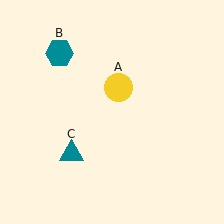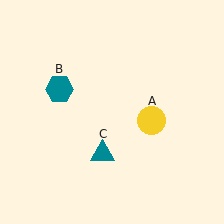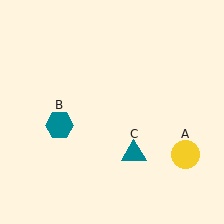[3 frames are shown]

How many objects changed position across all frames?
3 objects changed position: yellow circle (object A), teal hexagon (object B), teal triangle (object C).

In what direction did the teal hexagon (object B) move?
The teal hexagon (object B) moved down.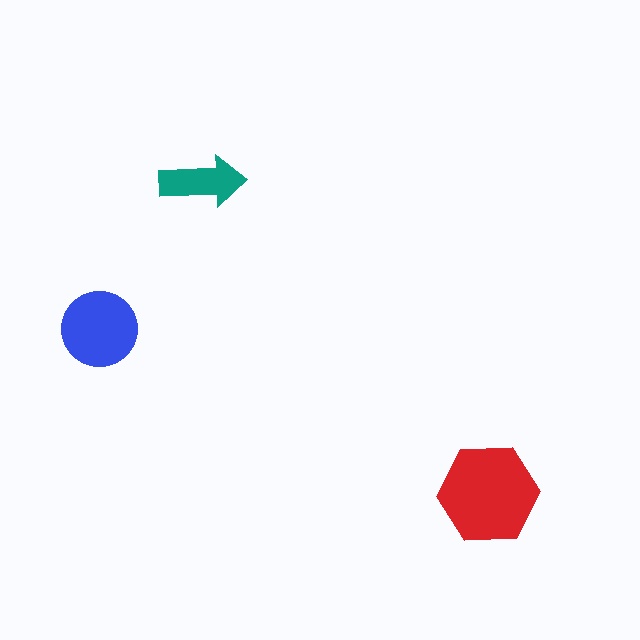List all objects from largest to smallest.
The red hexagon, the blue circle, the teal arrow.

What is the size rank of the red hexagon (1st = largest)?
1st.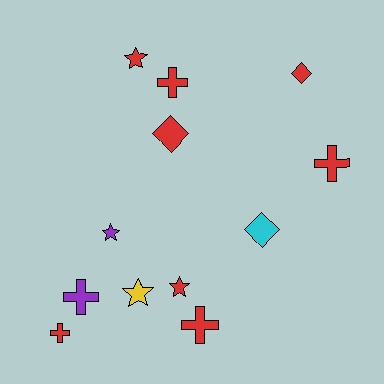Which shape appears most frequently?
Cross, with 5 objects.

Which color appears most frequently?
Red, with 8 objects.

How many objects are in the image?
There are 12 objects.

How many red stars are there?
There are 2 red stars.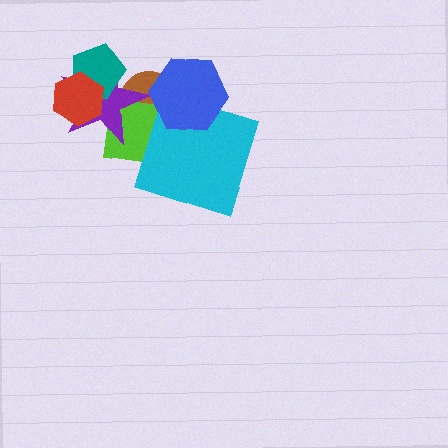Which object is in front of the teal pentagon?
The red hexagon is in front of the teal pentagon.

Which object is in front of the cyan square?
The blue hexagon is in front of the cyan square.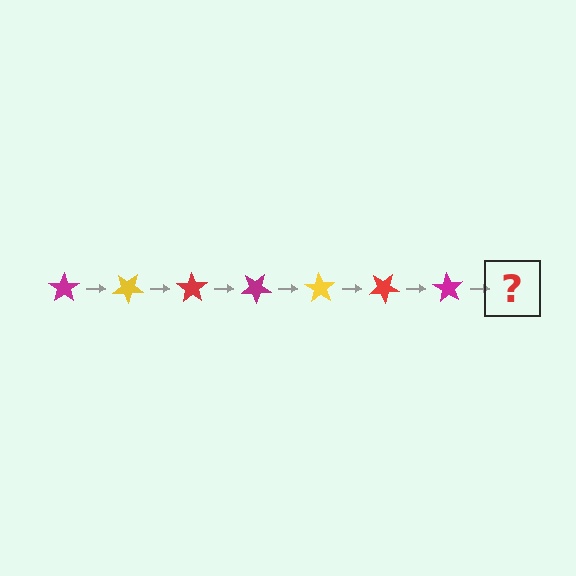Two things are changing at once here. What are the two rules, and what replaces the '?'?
The two rules are that it rotates 35 degrees each step and the color cycles through magenta, yellow, and red. The '?' should be a yellow star, rotated 245 degrees from the start.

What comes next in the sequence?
The next element should be a yellow star, rotated 245 degrees from the start.